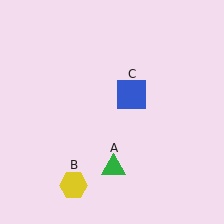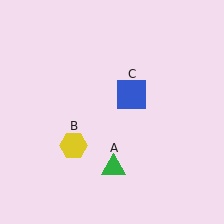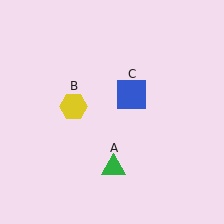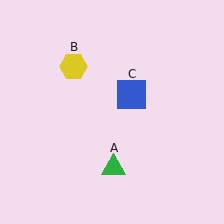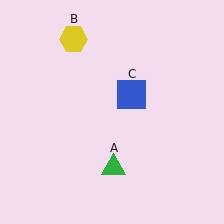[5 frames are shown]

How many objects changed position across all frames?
1 object changed position: yellow hexagon (object B).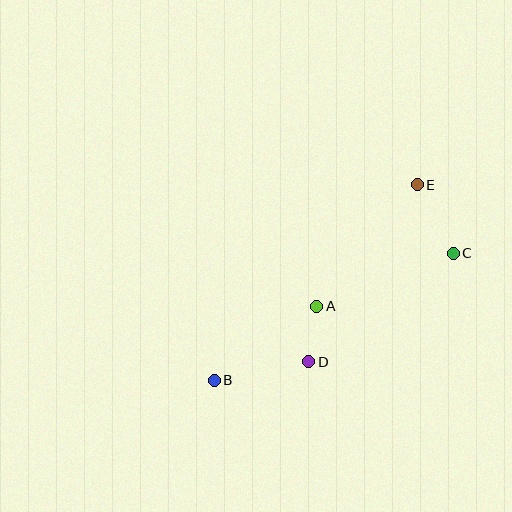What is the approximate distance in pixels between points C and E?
The distance between C and E is approximately 77 pixels.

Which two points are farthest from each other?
Points B and E are farthest from each other.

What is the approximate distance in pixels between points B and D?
The distance between B and D is approximately 96 pixels.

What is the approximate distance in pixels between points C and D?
The distance between C and D is approximately 181 pixels.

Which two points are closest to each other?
Points A and D are closest to each other.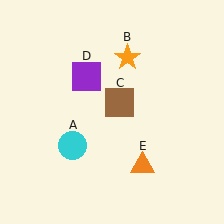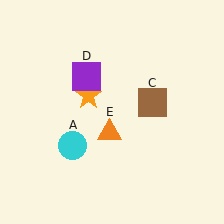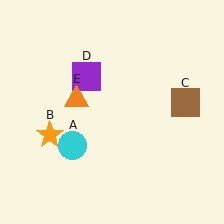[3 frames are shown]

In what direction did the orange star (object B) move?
The orange star (object B) moved down and to the left.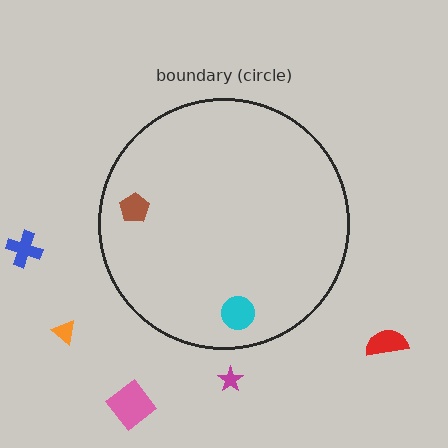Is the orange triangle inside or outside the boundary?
Outside.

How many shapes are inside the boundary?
2 inside, 5 outside.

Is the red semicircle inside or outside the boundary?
Outside.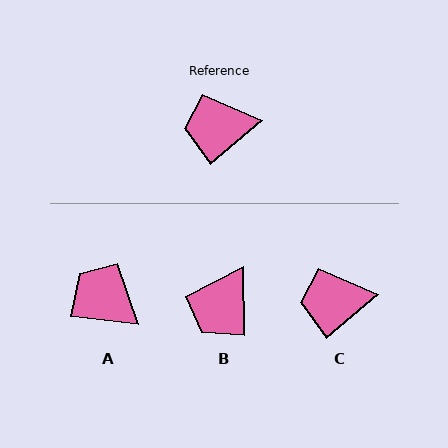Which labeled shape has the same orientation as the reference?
C.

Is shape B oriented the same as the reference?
No, it is off by about 51 degrees.